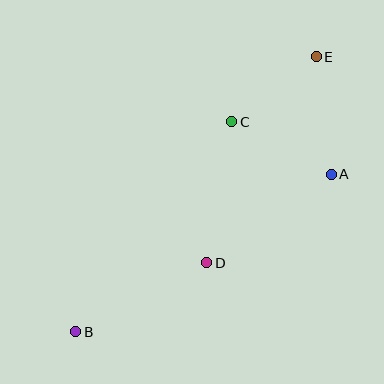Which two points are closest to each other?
Points C and E are closest to each other.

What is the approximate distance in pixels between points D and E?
The distance between D and E is approximately 233 pixels.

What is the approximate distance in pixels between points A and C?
The distance between A and C is approximately 113 pixels.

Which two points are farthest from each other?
Points B and E are farthest from each other.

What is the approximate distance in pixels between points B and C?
The distance between B and C is approximately 262 pixels.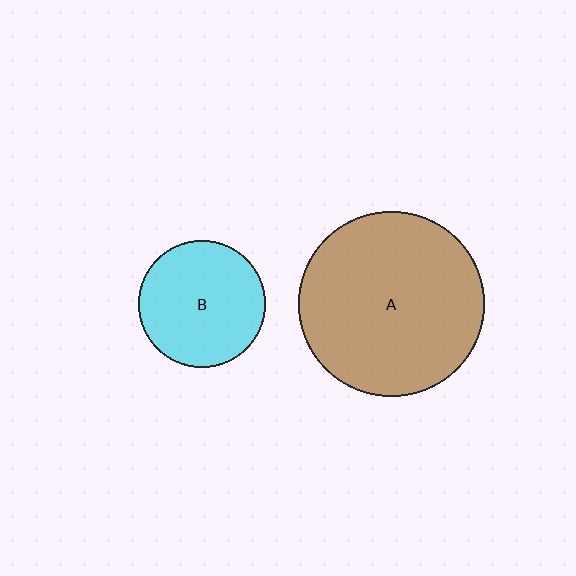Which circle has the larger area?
Circle A (brown).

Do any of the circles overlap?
No, none of the circles overlap.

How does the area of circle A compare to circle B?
Approximately 2.1 times.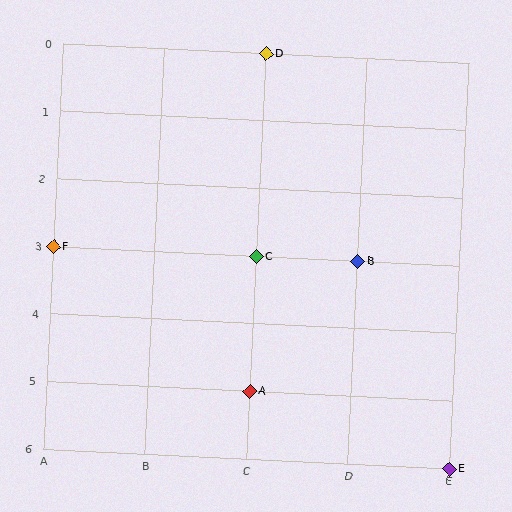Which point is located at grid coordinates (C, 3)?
Point C is at (C, 3).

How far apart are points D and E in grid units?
Points D and E are 2 columns and 6 rows apart (about 6.3 grid units diagonally).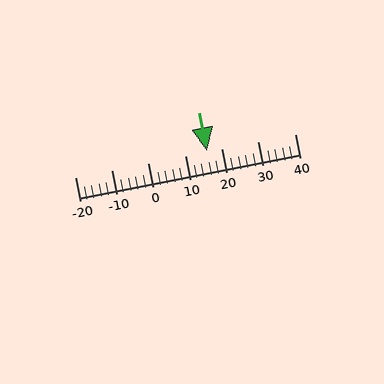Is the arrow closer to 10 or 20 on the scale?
The arrow is closer to 20.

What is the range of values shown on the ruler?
The ruler shows values from -20 to 40.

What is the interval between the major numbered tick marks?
The major tick marks are spaced 10 units apart.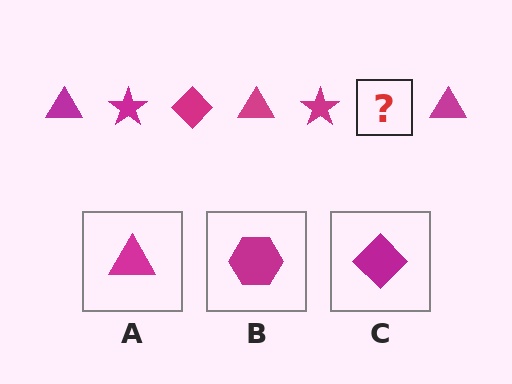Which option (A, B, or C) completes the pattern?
C.